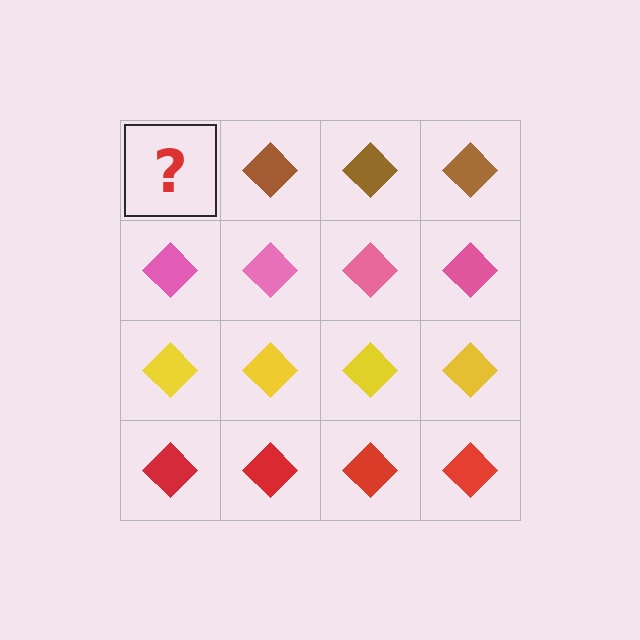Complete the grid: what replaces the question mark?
The question mark should be replaced with a brown diamond.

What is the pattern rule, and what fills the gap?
The rule is that each row has a consistent color. The gap should be filled with a brown diamond.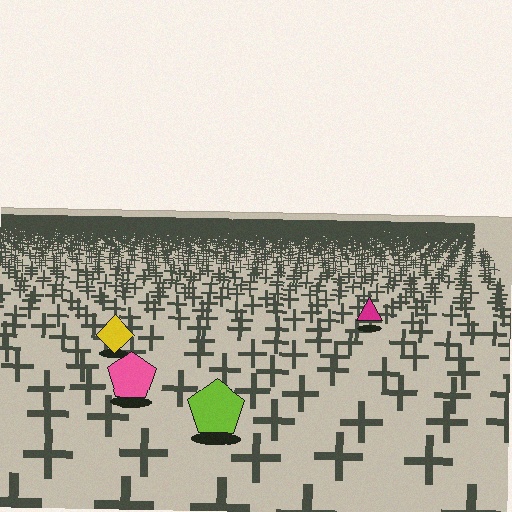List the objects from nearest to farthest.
From nearest to farthest: the lime pentagon, the pink pentagon, the yellow diamond, the magenta triangle.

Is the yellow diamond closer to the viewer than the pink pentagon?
No. The pink pentagon is closer — you can tell from the texture gradient: the ground texture is coarser near it.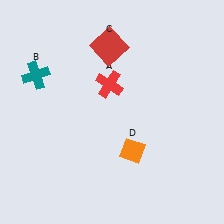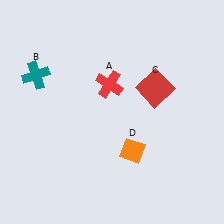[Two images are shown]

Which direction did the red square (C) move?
The red square (C) moved right.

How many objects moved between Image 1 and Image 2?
1 object moved between the two images.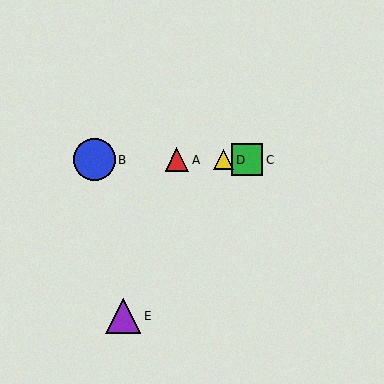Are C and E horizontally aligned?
No, C is at y≈160 and E is at y≈316.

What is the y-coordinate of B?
Object B is at y≈160.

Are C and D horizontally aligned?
Yes, both are at y≈160.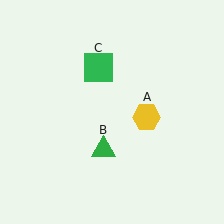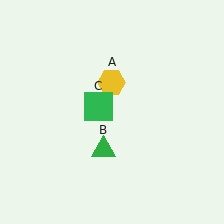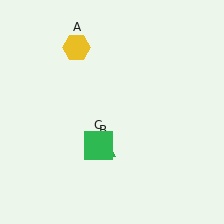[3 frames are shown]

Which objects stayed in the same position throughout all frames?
Green triangle (object B) remained stationary.